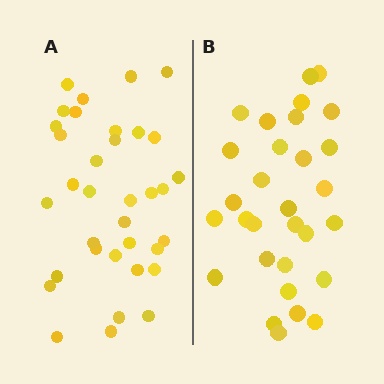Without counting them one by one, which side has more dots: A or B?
Region A (the left region) has more dots.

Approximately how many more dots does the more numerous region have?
Region A has about 5 more dots than region B.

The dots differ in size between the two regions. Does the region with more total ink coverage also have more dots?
No. Region B has more total ink coverage because its dots are larger, but region A actually contains more individual dots. Total area can be misleading — the number of items is what matters here.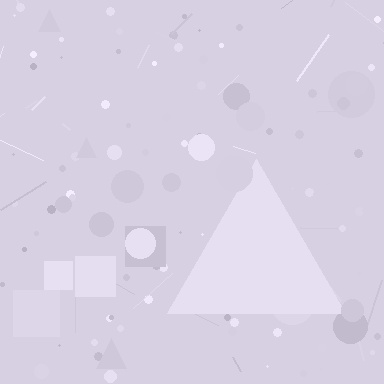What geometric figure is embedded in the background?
A triangle is embedded in the background.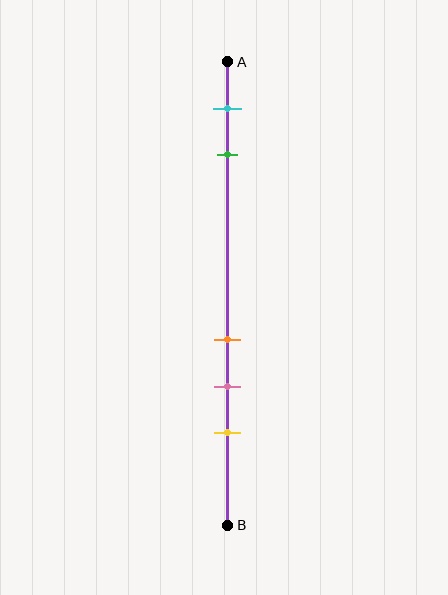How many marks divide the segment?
There are 5 marks dividing the segment.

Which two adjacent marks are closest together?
The orange and pink marks are the closest adjacent pair.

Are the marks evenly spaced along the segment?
No, the marks are not evenly spaced.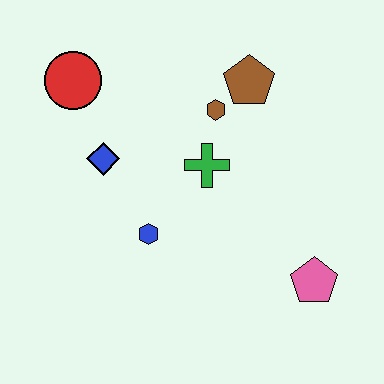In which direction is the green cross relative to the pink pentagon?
The green cross is above the pink pentagon.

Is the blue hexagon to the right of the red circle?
Yes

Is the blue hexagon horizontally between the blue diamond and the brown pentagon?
Yes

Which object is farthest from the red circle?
The pink pentagon is farthest from the red circle.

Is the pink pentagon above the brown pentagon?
No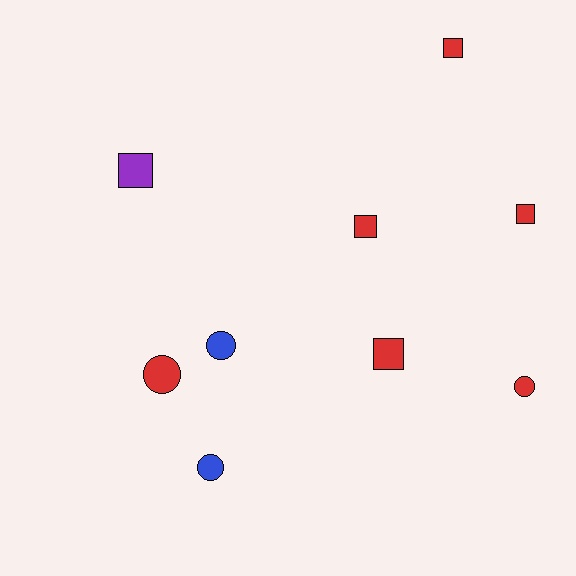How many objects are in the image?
There are 9 objects.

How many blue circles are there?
There are 2 blue circles.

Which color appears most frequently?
Red, with 6 objects.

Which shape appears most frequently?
Square, with 5 objects.